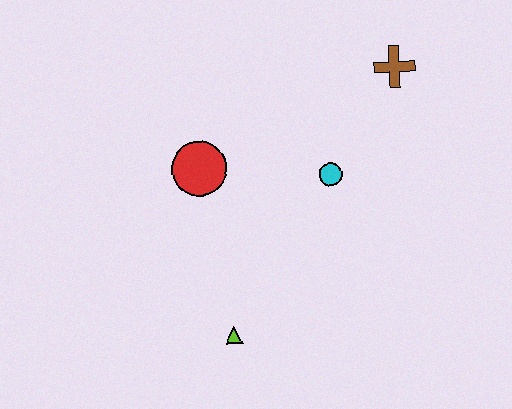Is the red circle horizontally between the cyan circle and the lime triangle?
No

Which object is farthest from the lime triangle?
The brown cross is farthest from the lime triangle.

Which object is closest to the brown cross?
The cyan circle is closest to the brown cross.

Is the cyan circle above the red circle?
No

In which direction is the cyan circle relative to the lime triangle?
The cyan circle is above the lime triangle.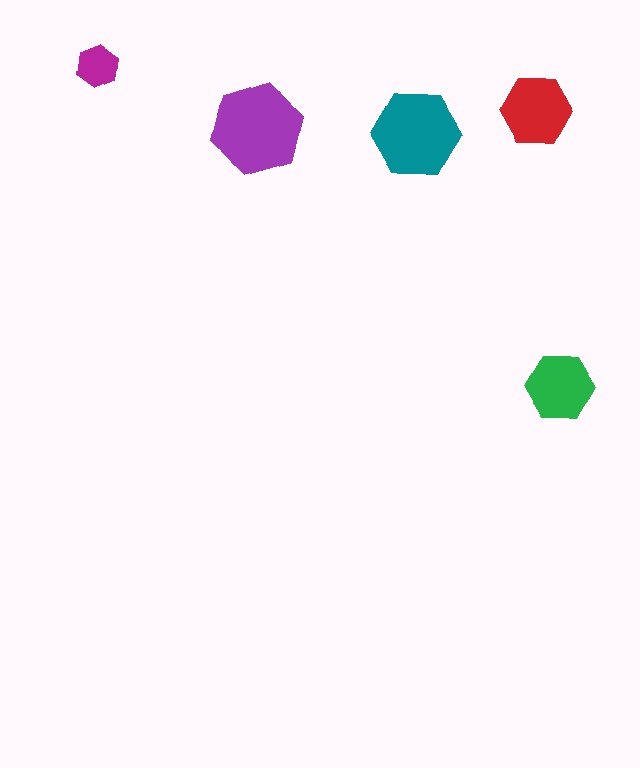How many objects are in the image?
There are 5 objects in the image.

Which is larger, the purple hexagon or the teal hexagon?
The purple one.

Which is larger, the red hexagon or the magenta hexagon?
The red one.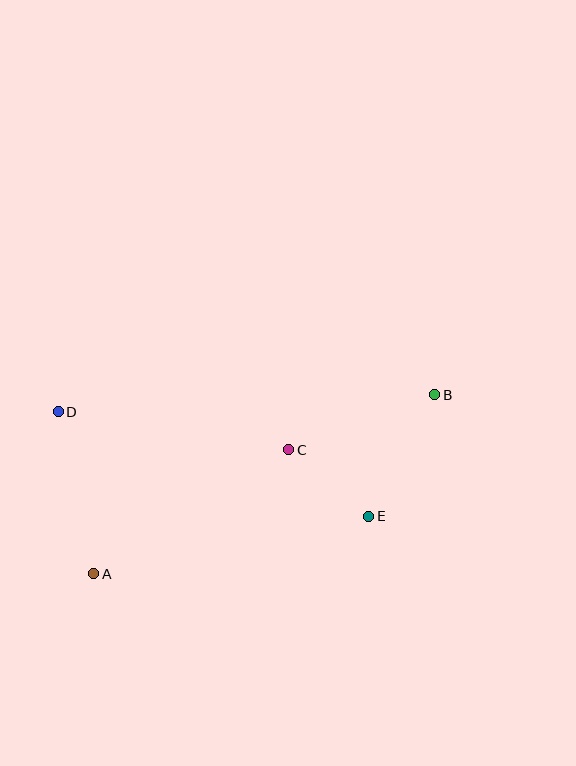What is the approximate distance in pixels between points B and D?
The distance between B and D is approximately 377 pixels.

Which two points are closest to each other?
Points C and E are closest to each other.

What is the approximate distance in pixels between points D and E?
The distance between D and E is approximately 328 pixels.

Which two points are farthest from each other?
Points A and B are farthest from each other.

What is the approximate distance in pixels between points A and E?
The distance between A and E is approximately 281 pixels.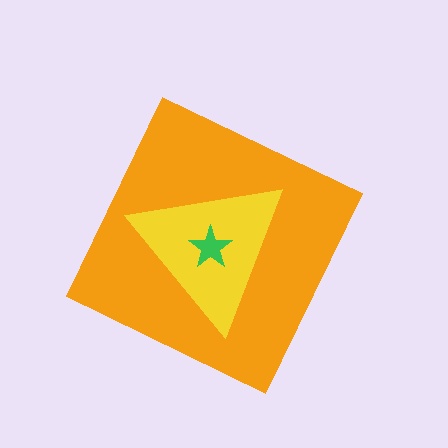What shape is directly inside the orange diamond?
The yellow triangle.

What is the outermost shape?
The orange diamond.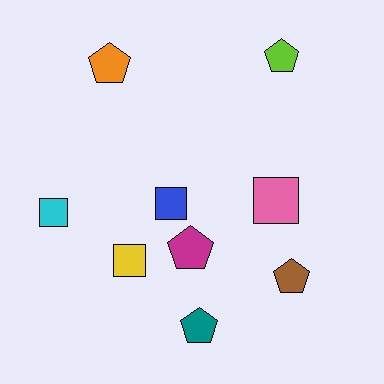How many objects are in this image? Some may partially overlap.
There are 9 objects.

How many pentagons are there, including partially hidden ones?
There are 5 pentagons.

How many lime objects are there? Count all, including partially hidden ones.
There is 1 lime object.